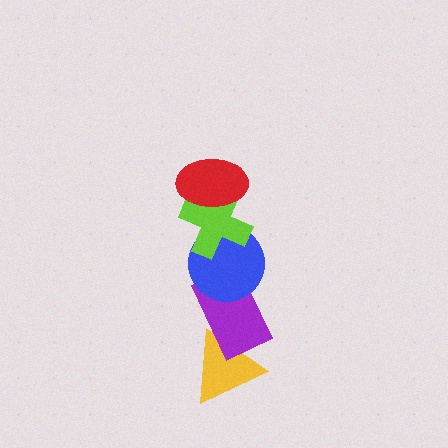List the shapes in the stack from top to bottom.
From top to bottom: the red ellipse, the lime cross, the blue circle, the purple rectangle, the yellow triangle.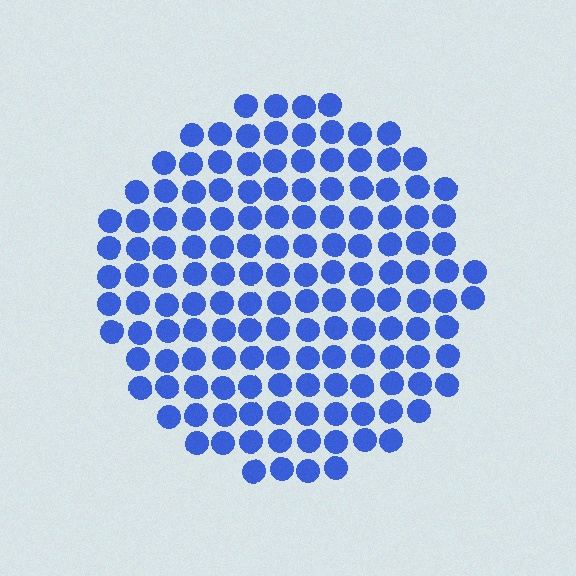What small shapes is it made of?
It is made of small circles.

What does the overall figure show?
The overall figure shows a circle.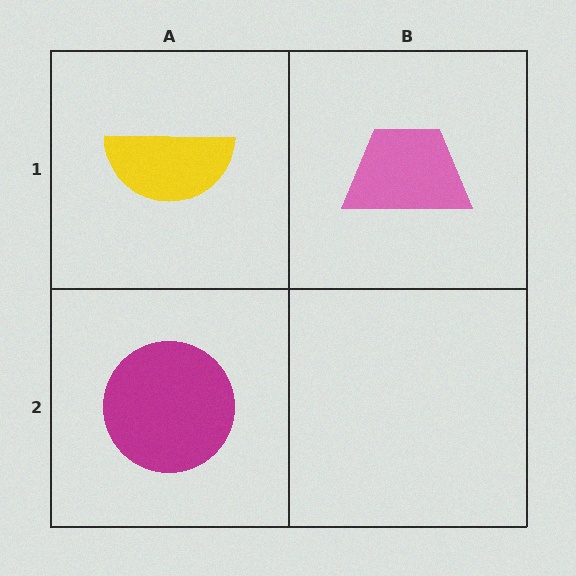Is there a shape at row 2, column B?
No, that cell is empty.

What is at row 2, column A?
A magenta circle.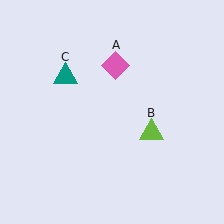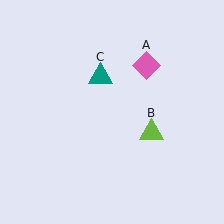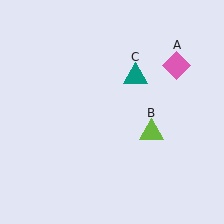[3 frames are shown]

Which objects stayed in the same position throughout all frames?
Lime triangle (object B) remained stationary.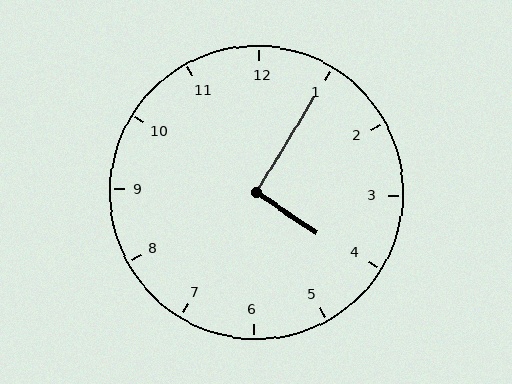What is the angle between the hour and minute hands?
Approximately 92 degrees.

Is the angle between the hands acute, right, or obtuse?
It is right.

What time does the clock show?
4:05.